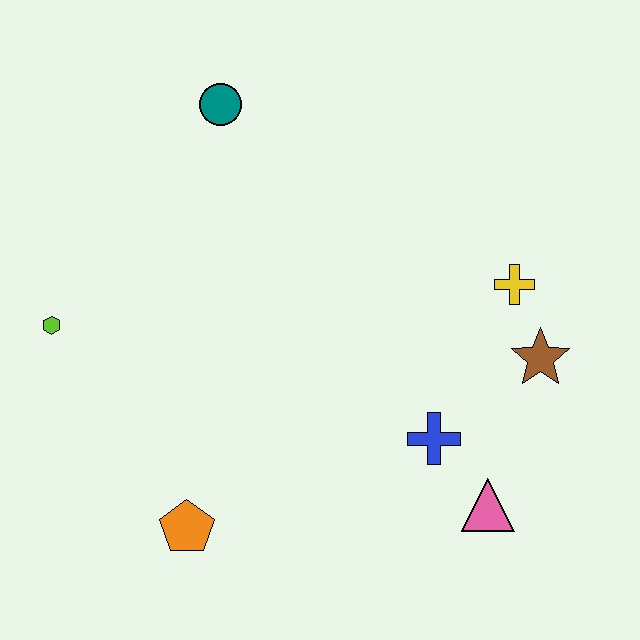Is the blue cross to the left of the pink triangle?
Yes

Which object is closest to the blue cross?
The pink triangle is closest to the blue cross.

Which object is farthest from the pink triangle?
The teal circle is farthest from the pink triangle.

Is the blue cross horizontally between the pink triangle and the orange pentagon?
Yes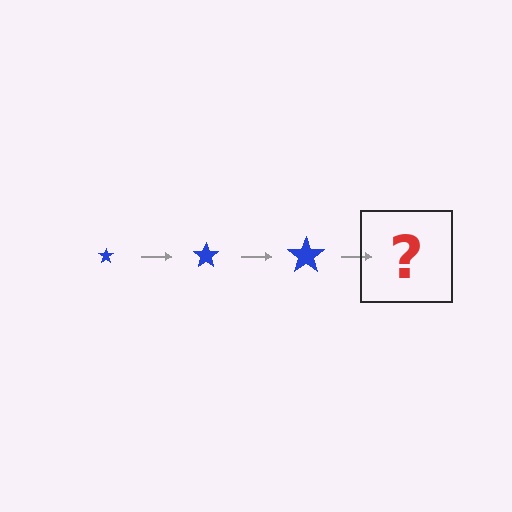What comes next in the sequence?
The next element should be a blue star, larger than the previous one.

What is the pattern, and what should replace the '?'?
The pattern is that the star gets progressively larger each step. The '?' should be a blue star, larger than the previous one.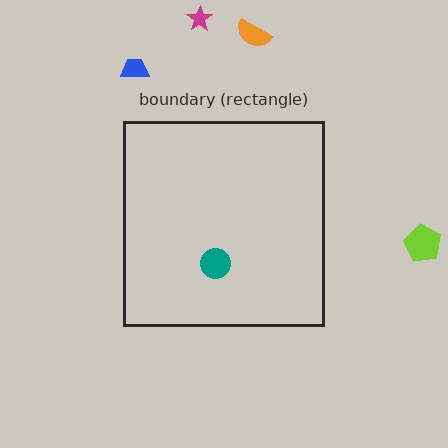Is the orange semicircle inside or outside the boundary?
Outside.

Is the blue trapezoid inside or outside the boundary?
Outside.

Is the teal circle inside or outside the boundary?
Inside.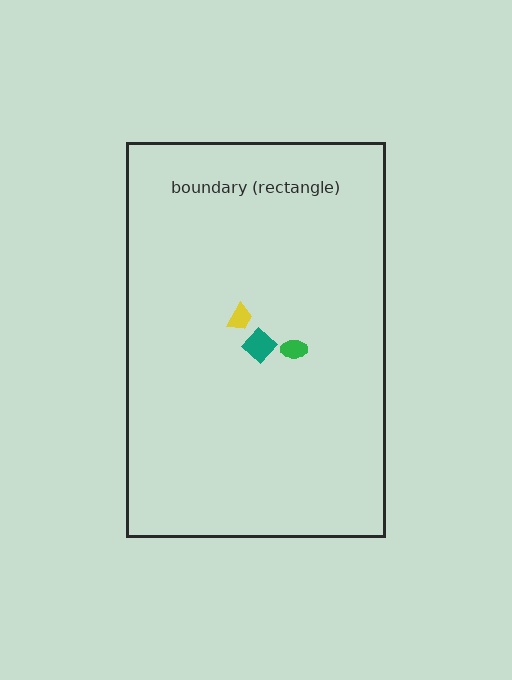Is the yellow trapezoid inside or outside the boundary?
Inside.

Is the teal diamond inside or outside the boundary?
Inside.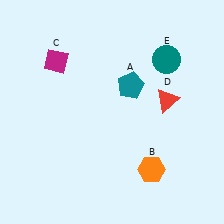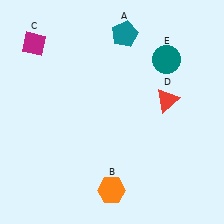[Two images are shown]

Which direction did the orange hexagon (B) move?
The orange hexagon (B) moved left.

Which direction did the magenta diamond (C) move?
The magenta diamond (C) moved left.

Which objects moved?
The objects that moved are: the teal pentagon (A), the orange hexagon (B), the magenta diamond (C).